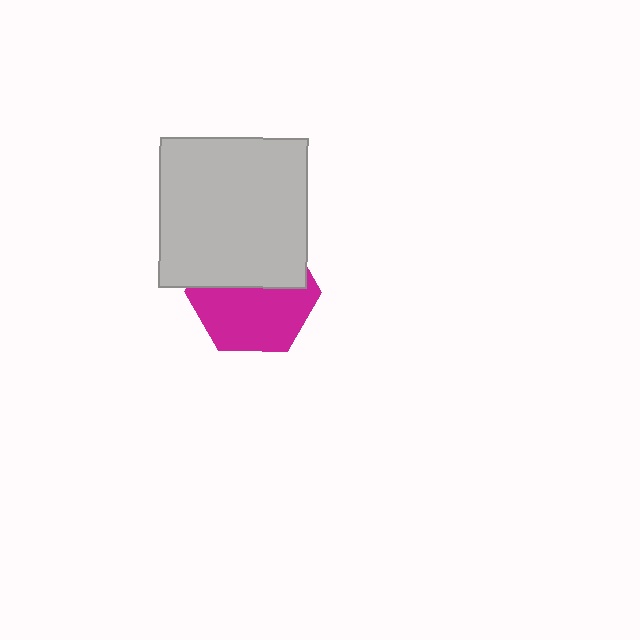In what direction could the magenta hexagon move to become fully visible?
The magenta hexagon could move down. That would shift it out from behind the light gray rectangle entirely.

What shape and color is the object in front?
The object in front is a light gray rectangle.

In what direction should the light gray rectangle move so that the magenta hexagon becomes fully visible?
The light gray rectangle should move up. That is the shortest direction to clear the overlap and leave the magenta hexagon fully visible.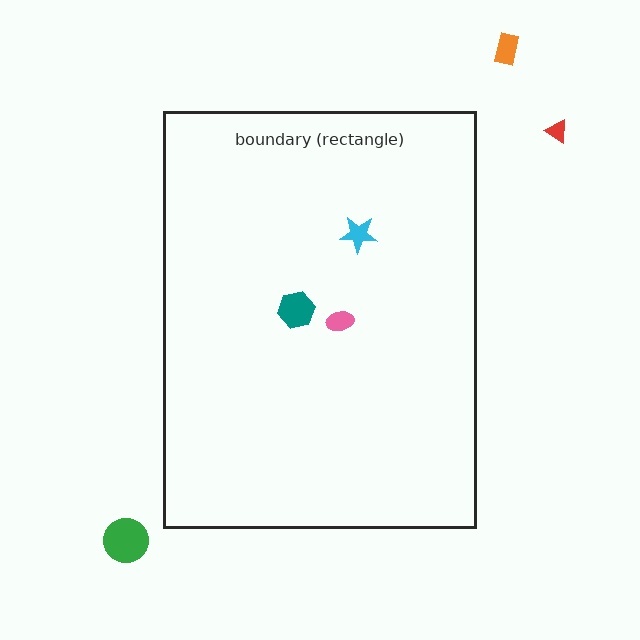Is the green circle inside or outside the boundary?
Outside.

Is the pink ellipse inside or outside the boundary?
Inside.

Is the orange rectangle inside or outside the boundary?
Outside.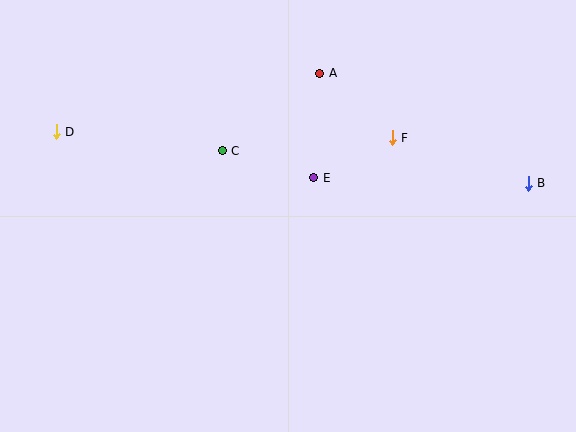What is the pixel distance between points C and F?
The distance between C and F is 170 pixels.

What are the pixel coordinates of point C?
Point C is at (222, 151).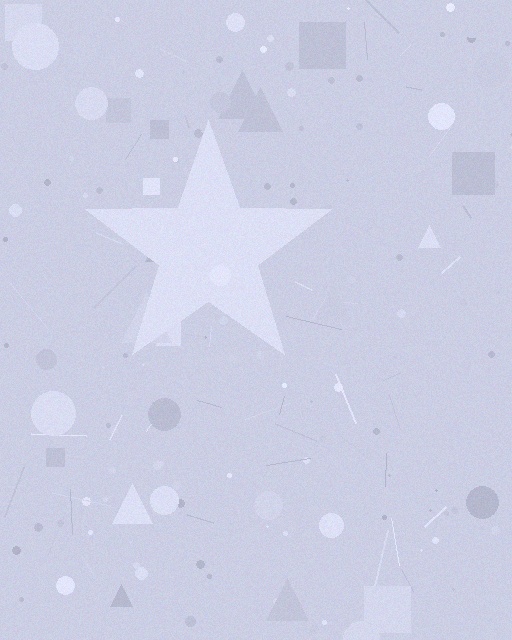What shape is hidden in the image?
A star is hidden in the image.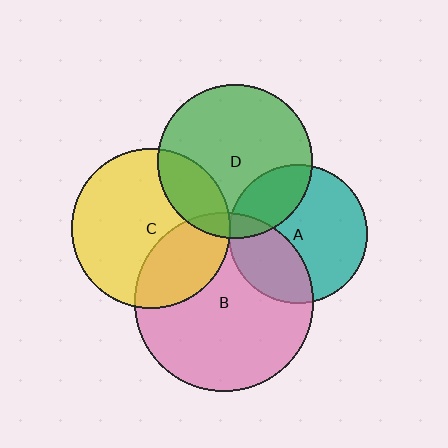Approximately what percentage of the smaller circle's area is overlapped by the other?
Approximately 5%.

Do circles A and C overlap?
Yes.